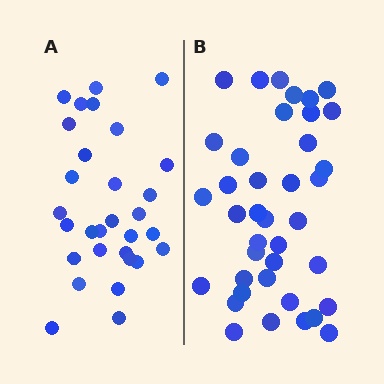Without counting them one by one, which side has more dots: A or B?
Region B (the right region) has more dots.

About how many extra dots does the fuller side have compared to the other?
Region B has roughly 8 or so more dots than region A.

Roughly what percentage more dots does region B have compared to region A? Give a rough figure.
About 30% more.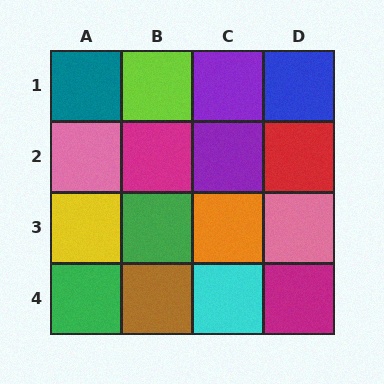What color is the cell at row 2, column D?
Red.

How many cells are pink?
2 cells are pink.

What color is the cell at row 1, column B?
Lime.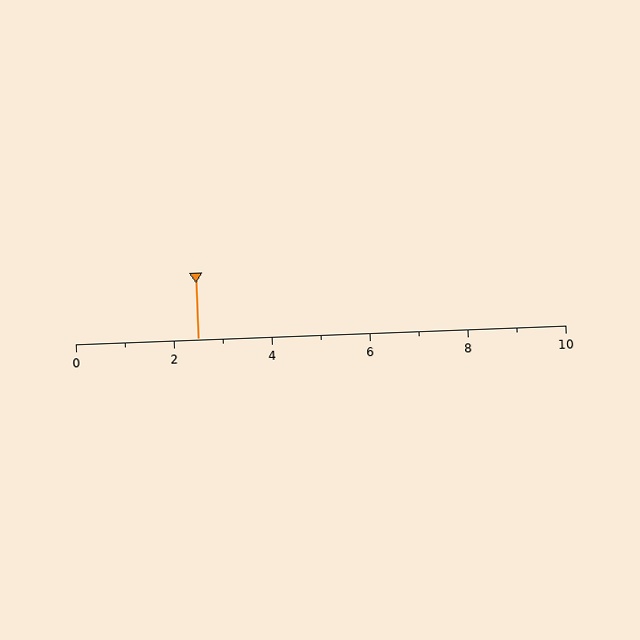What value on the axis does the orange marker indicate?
The marker indicates approximately 2.5.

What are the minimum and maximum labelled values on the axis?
The axis runs from 0 to 10.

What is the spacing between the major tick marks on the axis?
The major ticks are spaced 2 apart.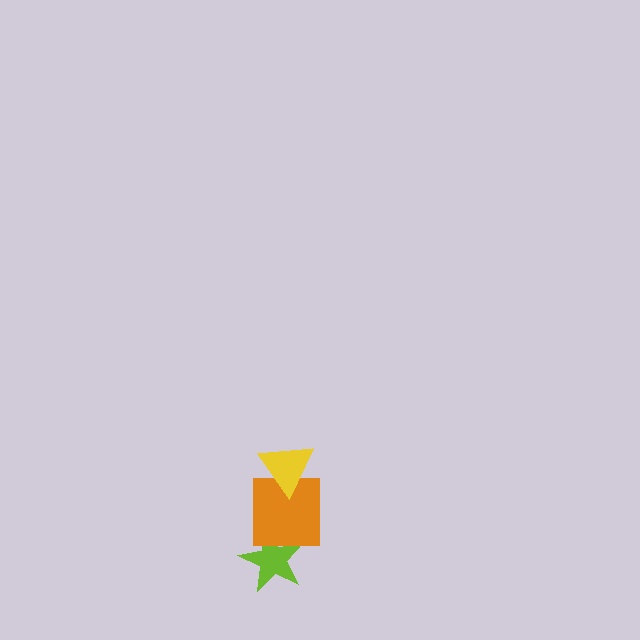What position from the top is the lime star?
The lime star is 3rd from the top.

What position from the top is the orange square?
The orange square is 2nd from the top.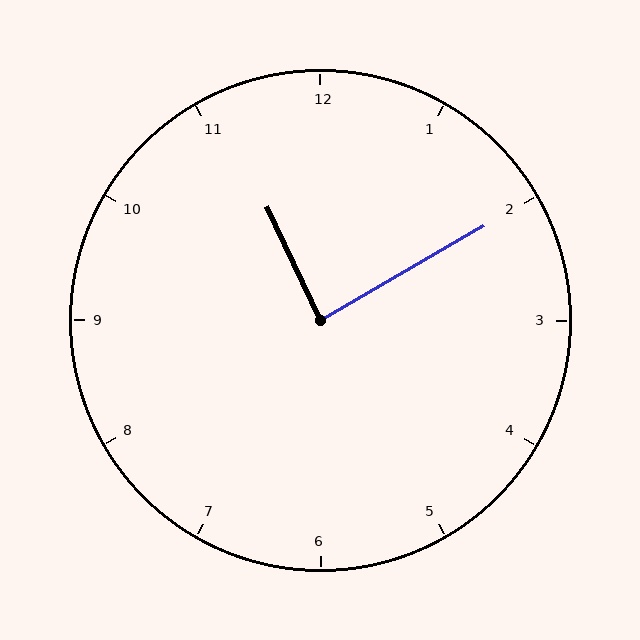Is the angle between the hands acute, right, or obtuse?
It is right.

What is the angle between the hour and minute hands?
Approximately 85 degrees.